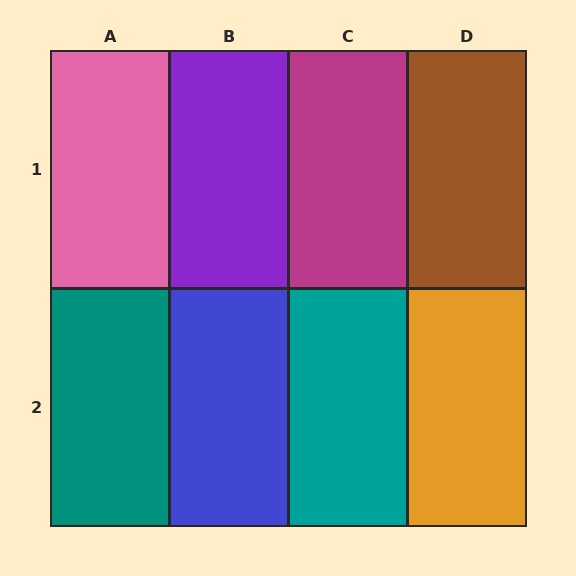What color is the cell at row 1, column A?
Pink.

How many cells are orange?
1 cell is orange.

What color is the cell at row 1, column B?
Purple.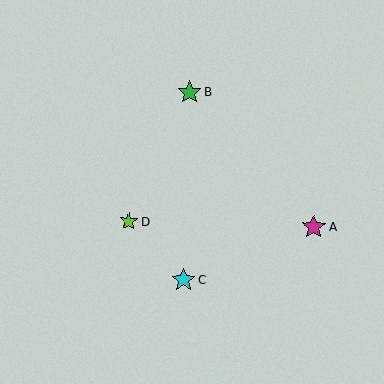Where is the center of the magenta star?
The center of the magenta star is at (314, 227).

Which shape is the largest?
The magenta star (labeled A) is the largest.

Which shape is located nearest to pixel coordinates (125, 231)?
The lime star (labeled D) at (129, 221) is nearest to that location.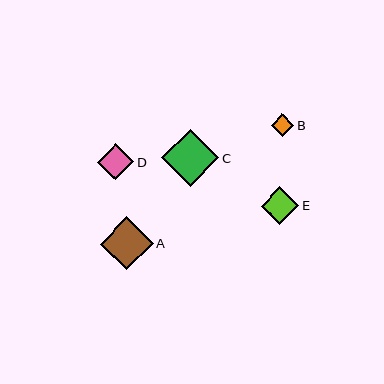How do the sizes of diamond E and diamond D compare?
Diamond E and diamond D are approximately the same size.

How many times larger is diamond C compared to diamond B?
Diamond C is approximately 2.5 times the size of diamond B.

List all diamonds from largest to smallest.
From largest to smallest: C, A, E, D, B.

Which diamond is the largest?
Diamond C is the largest with a size of approximately 57 pixels.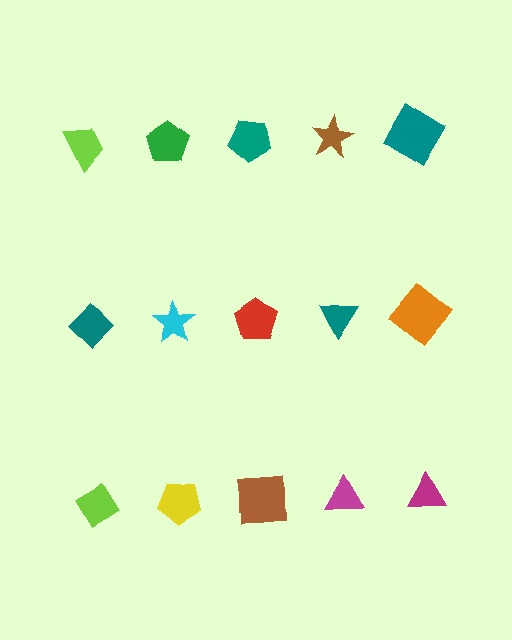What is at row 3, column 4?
A magenta triangle.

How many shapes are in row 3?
5 shapes.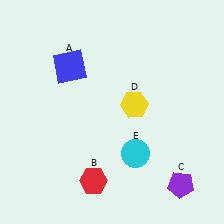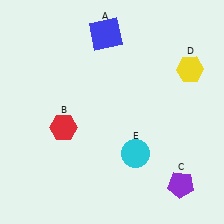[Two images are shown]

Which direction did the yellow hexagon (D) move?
The yellow hexagon (D) moved right.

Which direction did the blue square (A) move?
The blue square (A) moved right.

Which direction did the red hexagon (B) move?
The red hexagon (B) moved up.